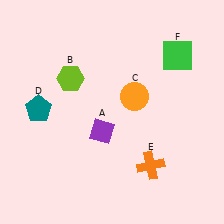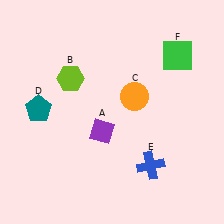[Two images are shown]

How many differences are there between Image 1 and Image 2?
There is 1 difference between the two images.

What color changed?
The cross (E) changed from orange in Image 1 to blue in Image 2.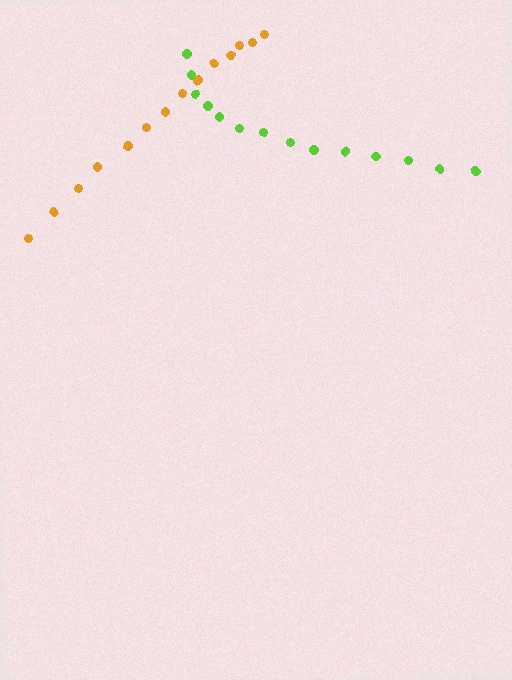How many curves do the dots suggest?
There are 2 distinct paths.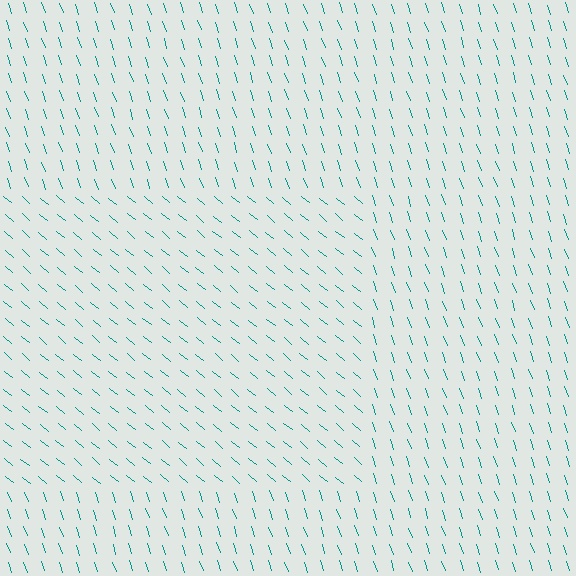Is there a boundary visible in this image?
Yes, there is a texture boundary formed by a change in line orientation.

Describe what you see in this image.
The image is filled with small teal line segments. A rectangle region in the image has lines oriented differently from the surrounding lines, creating a visible texture boundary.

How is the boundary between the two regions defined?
The boundary is defined purely by a change in line orientation (approximately 32 degrees difference). All lines are the same color and thickness.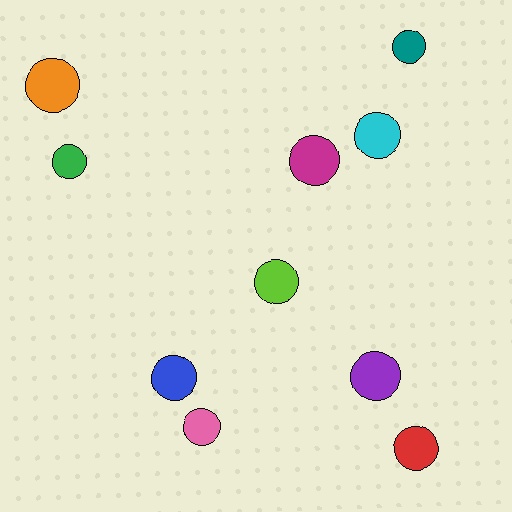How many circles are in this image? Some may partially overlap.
There are 10 circles.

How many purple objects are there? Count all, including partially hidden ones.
There is 1 purple object.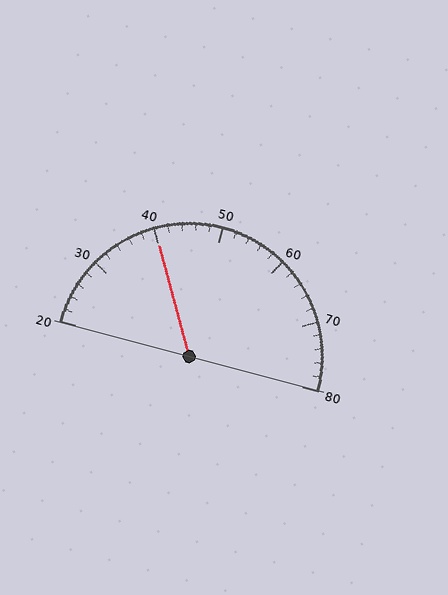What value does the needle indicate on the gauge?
The needle indicates approximately 40.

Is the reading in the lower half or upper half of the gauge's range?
The reading is in the lower half of the range (20 to 80).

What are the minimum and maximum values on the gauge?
The gauge ranges from 20 to 80.